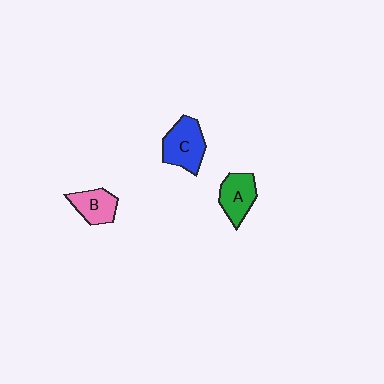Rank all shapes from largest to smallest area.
From largest to smallest: C (blue), A (green), B (pink).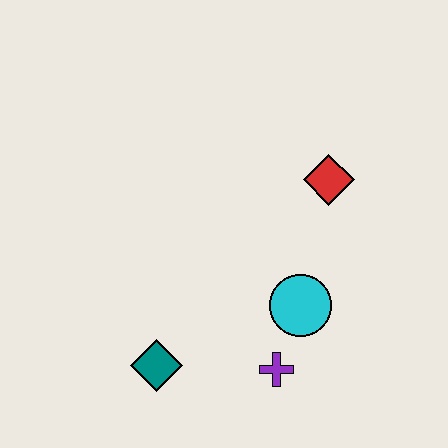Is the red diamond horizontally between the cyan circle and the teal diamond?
No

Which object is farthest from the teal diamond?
The red diamond is farthest from the teal diamond.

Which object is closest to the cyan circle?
The purple cross is closest to the cyan circle.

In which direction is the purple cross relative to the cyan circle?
The purple cross is below the cyan circle.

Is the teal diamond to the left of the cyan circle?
Yes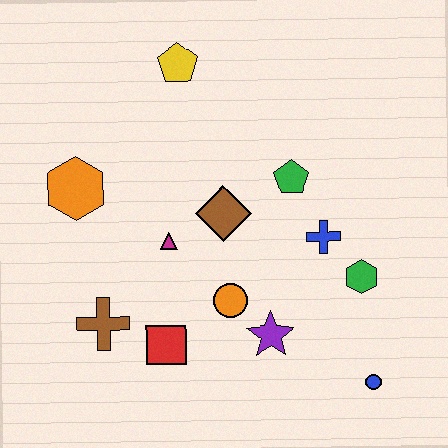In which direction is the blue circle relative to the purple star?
The blue circle is to the right of the purple star.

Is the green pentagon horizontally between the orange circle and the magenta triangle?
No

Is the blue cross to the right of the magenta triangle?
Yes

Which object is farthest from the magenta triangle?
The blue circle is farthest from the magenta triangle.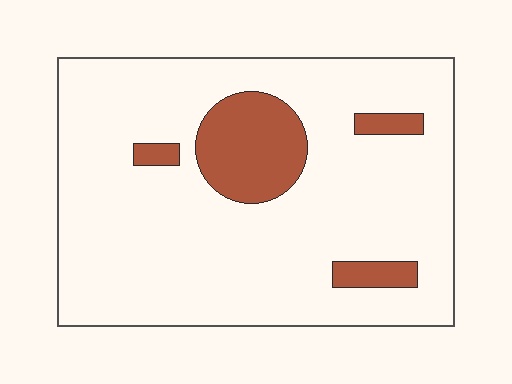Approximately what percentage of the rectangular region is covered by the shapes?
Approximately 15%.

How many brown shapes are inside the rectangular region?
4.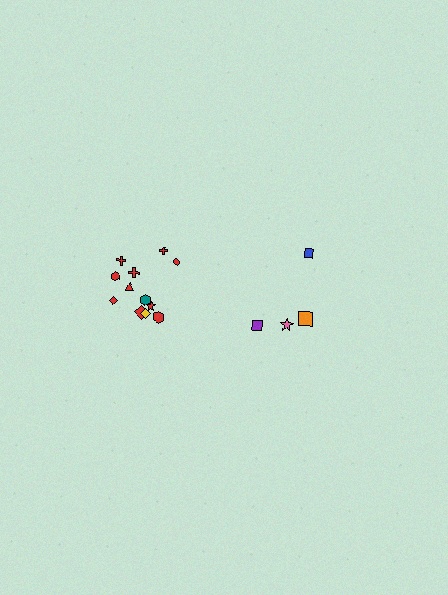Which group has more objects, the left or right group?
The left group.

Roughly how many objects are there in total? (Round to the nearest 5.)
Roughly 15 objects in total.